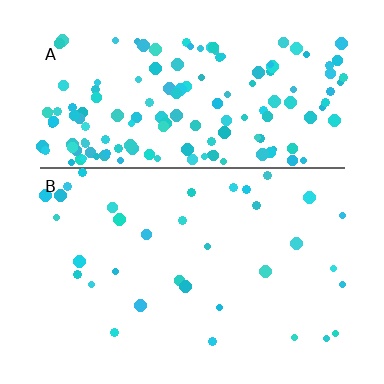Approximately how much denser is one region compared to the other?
Approximately 4.6× — region A over region B.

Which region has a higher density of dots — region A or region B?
A (the top).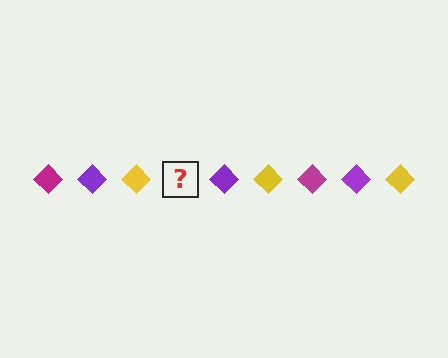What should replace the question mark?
The question mark should be replaced with a magenta diamond.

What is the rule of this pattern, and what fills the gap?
The rule is that the pattern cycles through magenta, purple, yellow diamonds. The gap should be filled with a magenta diamond.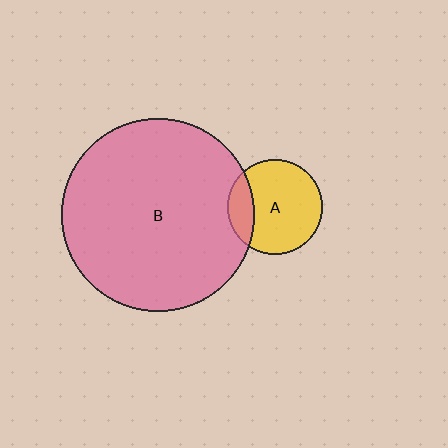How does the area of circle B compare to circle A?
Approximately 4.2 times.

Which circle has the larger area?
Circle B (pink).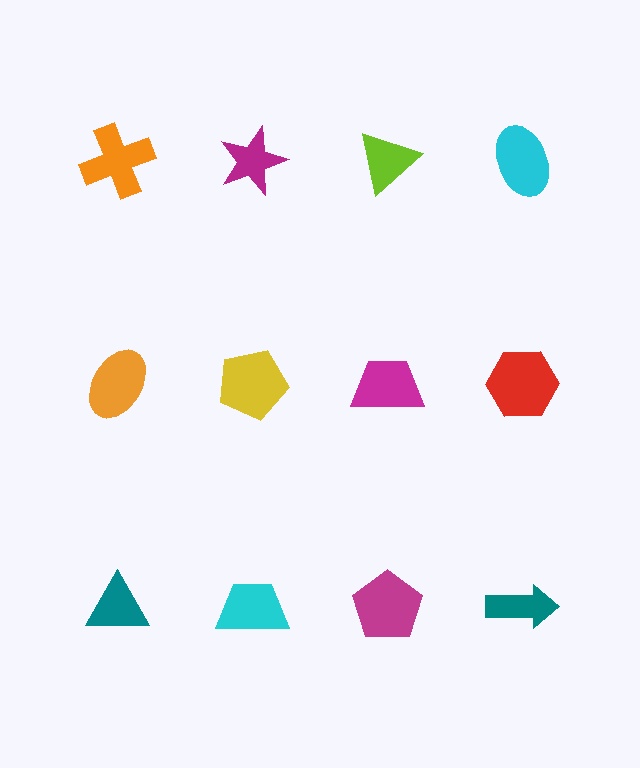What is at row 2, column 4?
A red hexagon.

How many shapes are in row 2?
4 shapes.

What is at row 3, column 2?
A cyan trapezoid.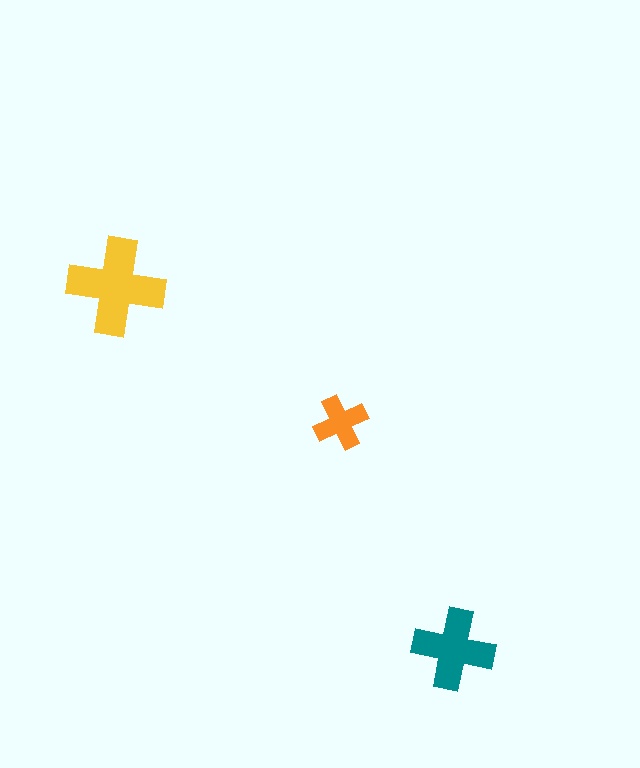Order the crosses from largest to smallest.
the yellow one, the teal one, the orange one.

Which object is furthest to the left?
The yellow cross is leftmost.